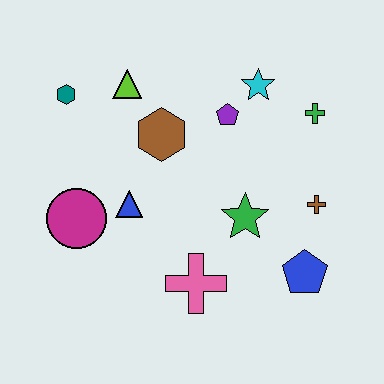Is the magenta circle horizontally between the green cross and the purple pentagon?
No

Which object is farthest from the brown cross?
The teal hexagon is farthest from the brown cross.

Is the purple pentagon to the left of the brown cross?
Yes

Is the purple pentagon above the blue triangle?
Yes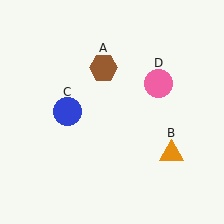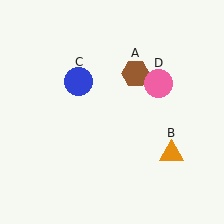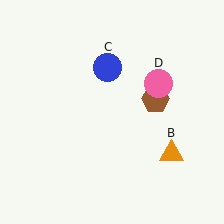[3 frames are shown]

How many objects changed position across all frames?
2 objects changed position: brown hexagon (object A), blue circle (object C).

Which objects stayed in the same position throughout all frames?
Orange triangle (object B) and pink circle (object D) remained stationary.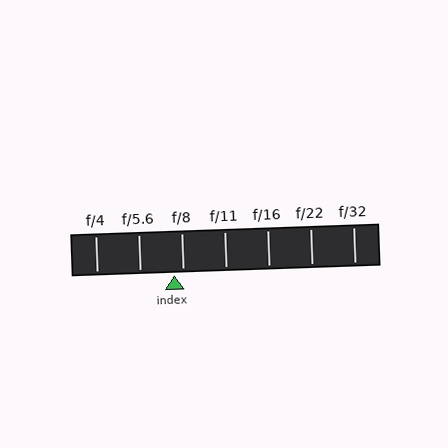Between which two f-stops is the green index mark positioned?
The index mark is between f/5.6 and f/8.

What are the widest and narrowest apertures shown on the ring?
The widest aperture shown is f/4 and the narrowest is f/32.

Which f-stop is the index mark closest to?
The index mark is closest to f/8.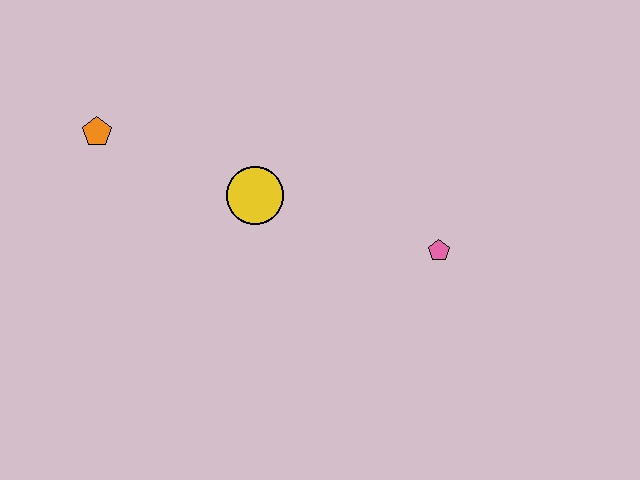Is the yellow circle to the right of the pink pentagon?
No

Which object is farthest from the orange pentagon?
The pink pentagon is farthest from the orange pentagon.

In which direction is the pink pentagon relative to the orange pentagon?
The pink pentagon is to the right of the orange pentagon.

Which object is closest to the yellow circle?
The orange pentagon is closest to the yellow circle.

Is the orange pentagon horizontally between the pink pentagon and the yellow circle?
No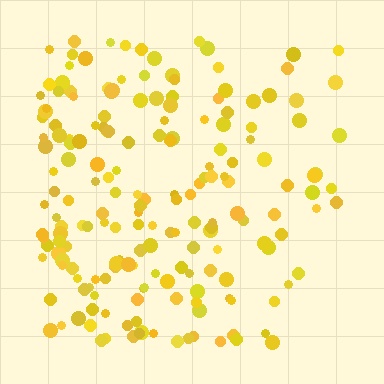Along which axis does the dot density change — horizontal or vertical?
Horizontal.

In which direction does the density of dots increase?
From right to left, with the left side densest.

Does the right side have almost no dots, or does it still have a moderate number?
Still a moderate number, just noticeably fewer than the left.